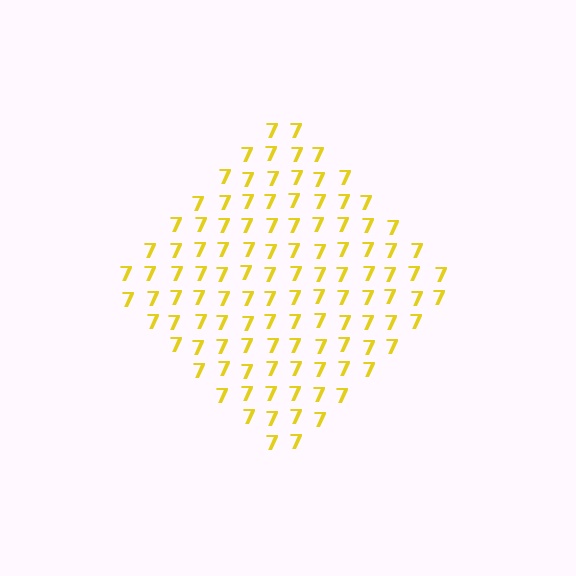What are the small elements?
The small elements are digit 7's.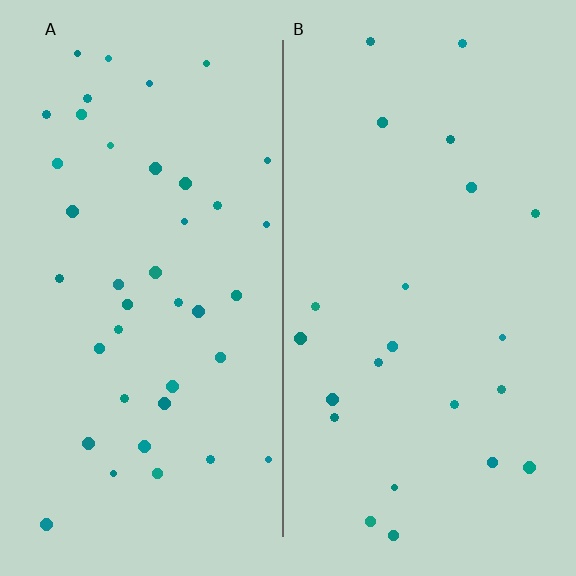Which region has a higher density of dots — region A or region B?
A (the left).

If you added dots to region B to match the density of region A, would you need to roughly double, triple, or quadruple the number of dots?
Approximately double.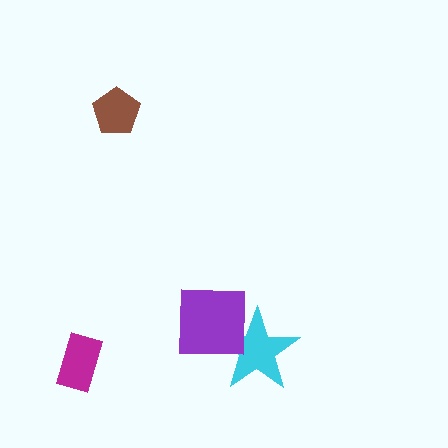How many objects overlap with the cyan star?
1 object overlaps with the cyan star.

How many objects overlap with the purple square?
1 object overlaps with the purple square.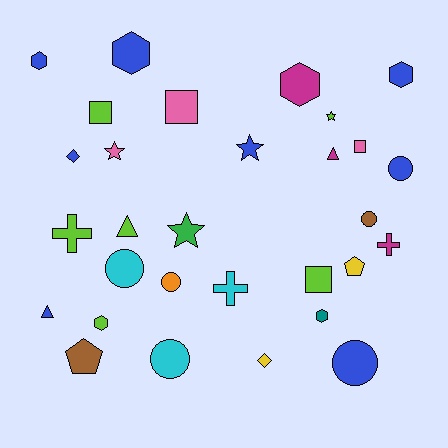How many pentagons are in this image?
There are 2 pentagons.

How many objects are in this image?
There are 30 objects.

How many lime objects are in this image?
There are 6 lime objects.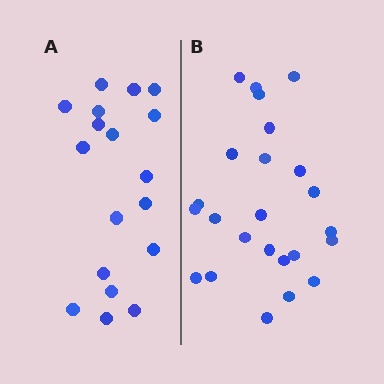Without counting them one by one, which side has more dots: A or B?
Region B (the right region) has more dots.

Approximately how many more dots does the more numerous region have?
Region B has about 6 more dots than region A.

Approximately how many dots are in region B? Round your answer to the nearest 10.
About 20 dots. (The exact count is 24, which rounds to 20.)